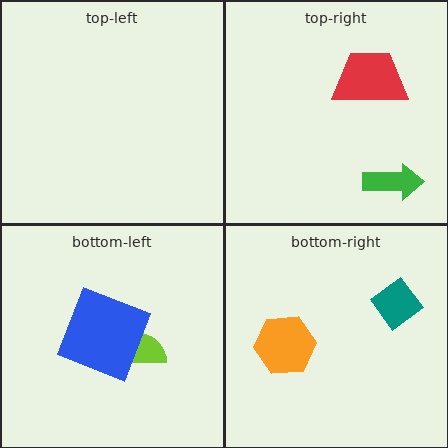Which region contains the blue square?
The bottom-left region.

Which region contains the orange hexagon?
The bottom-right region.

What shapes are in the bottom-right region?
The teal diamond, the orange hexagon.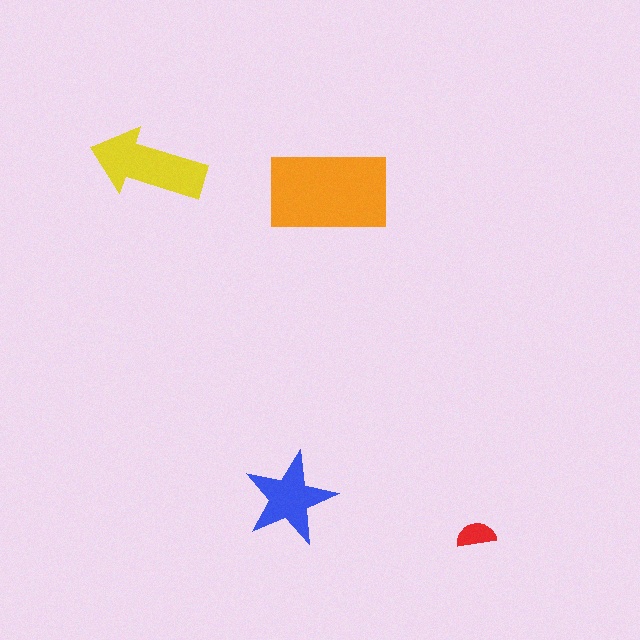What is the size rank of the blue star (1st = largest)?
3rd.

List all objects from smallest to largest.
The red semicircle, the blue star, the yellow arrow, the orange rectangle.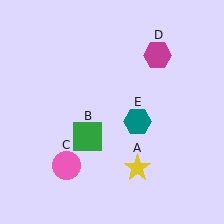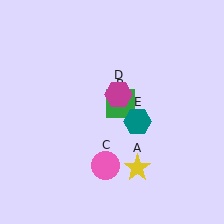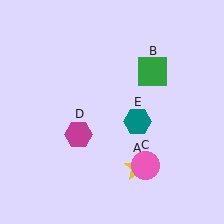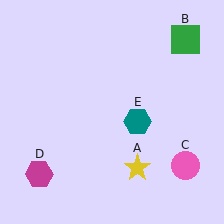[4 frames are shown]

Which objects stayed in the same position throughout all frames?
Yellow star (object A) and teal hexagon (object E) remained stationary.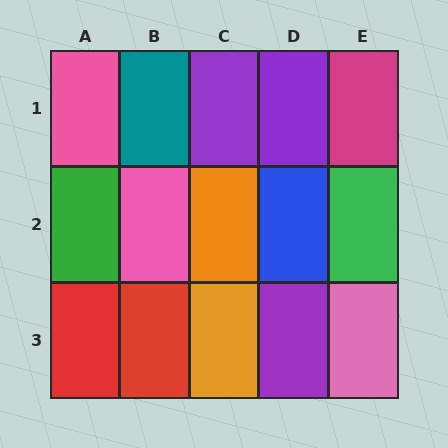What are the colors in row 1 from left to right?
Pink, teal, purple, purple, magenta.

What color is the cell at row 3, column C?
Orange.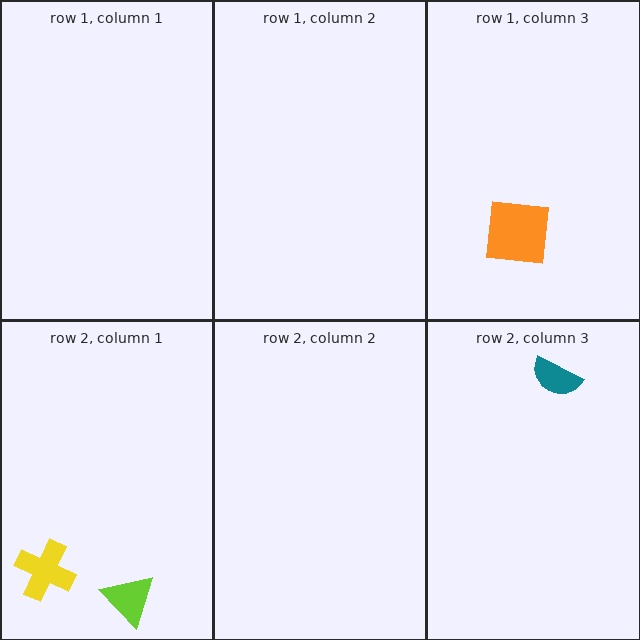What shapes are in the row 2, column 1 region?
The lime triangle, the yellow cross.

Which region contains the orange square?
The row 1, column 3 region.